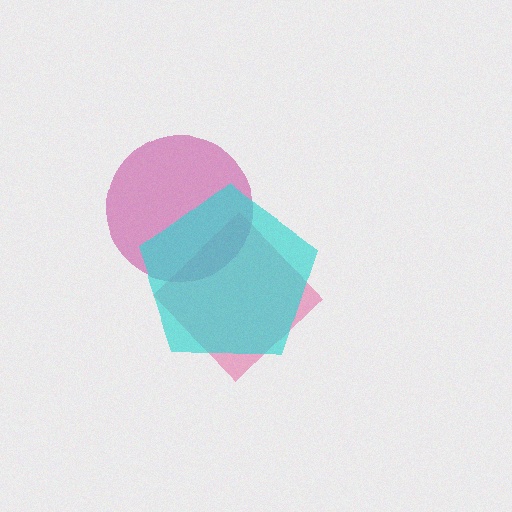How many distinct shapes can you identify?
There are 3 distinct shapes: a pink diamond, a magenta circle, a cyan pentagon.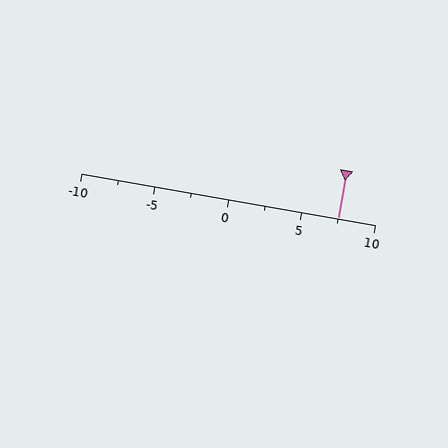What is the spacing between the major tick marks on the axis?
The major ticks are spaced 5 apart.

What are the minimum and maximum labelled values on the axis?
The axis runs from -10 to 10.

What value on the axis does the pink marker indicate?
The marker indicates approximately 7.5.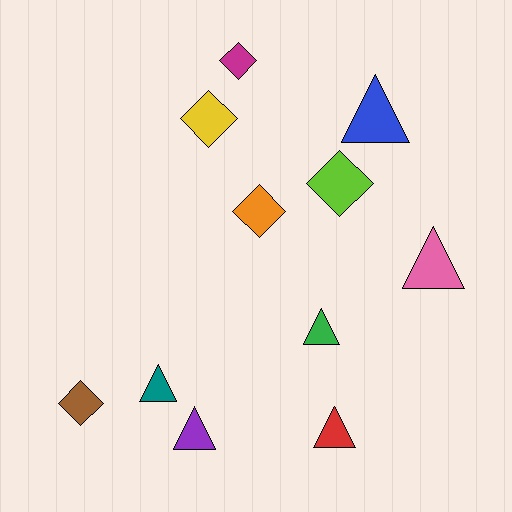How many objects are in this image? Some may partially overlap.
There are 11 objects.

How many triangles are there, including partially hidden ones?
There are 6 triangles.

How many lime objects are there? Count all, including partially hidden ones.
There is 1 lime object.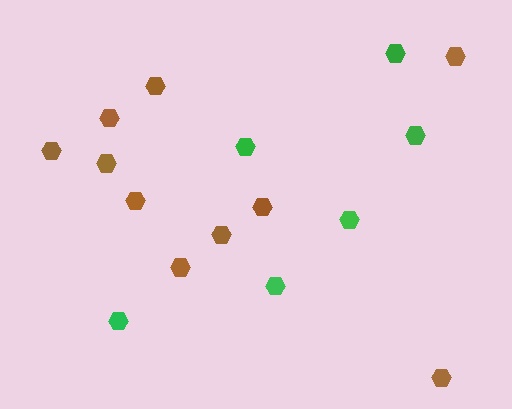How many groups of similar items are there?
There are 2 groups: one group of green hexagons (6) and one group of brown hexagons (10).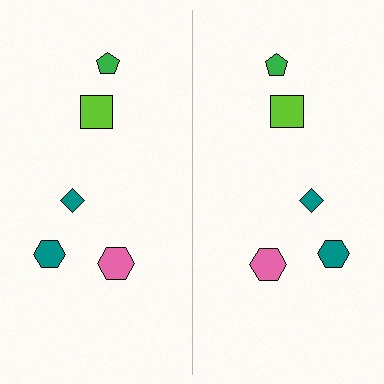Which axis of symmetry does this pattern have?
The pattern has a vertical axis of symmetry running through the center of the image.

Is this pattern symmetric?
Yes, this pattern has bilateral (reflection) symmetry.